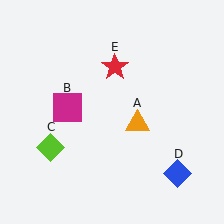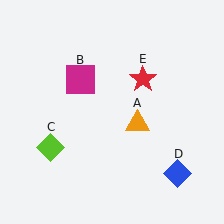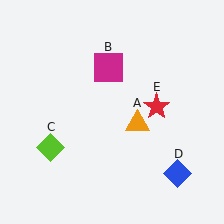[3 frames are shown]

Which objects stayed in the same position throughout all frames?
Orange triangle (object A) and lime diamond (object C) and blue diamond (object D) remained stationary.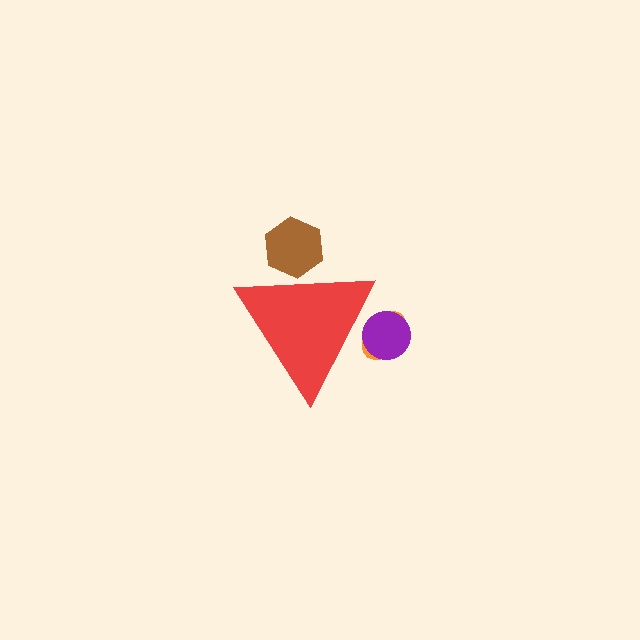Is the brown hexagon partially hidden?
Yes, the brown hexagon is partially hidden behind the red triangle.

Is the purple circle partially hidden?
Yes, the purple circle is partially hidden behind the red triangle.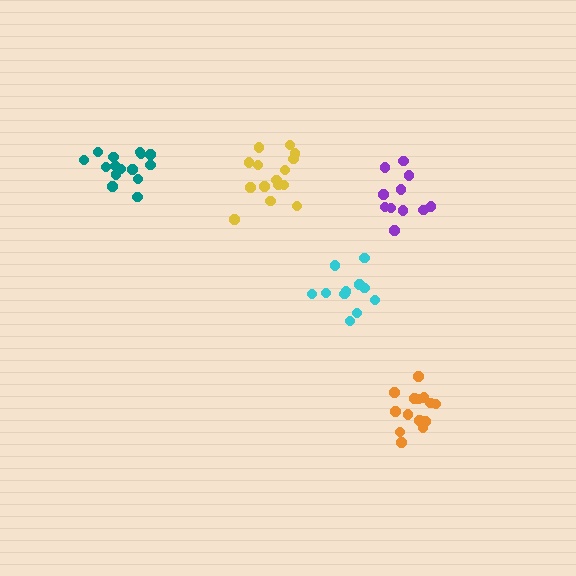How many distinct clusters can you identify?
There are 5 distinct clusters.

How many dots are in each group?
Group 1: 15 dots, Group 2: 15 dots, Group 3: 11 dots, Group 4: 15 dots, Group 5: 11 dots (67 total).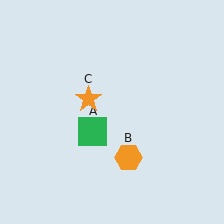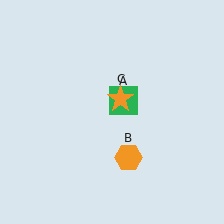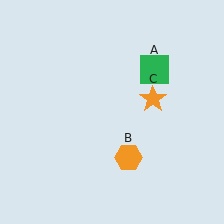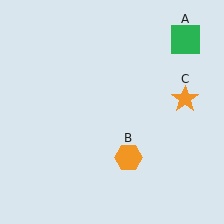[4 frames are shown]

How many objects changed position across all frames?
2 objects changed position: green square (object A), orange star (object C).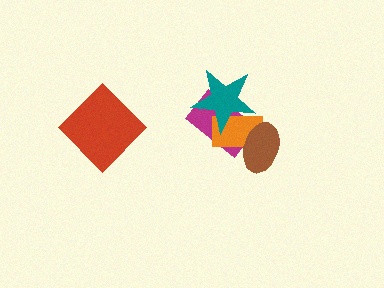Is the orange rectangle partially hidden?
Yes, it is partially covered by another shape.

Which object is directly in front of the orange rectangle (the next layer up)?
The brown ellipse is directly in front of the orange rectangle.